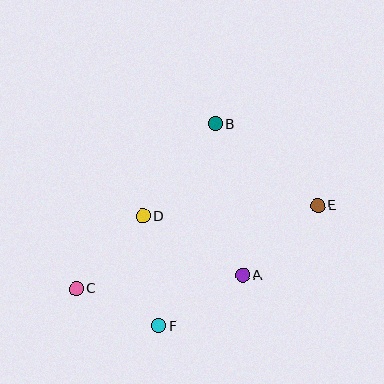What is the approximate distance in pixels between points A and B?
The distance between A and B is approximately 154 pixels.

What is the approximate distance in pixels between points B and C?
The distance between B and C is approximately 216 pixels.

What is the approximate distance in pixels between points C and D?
The distance between C and D is approximately 99 pixels.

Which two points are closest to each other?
Points C and F are closest to each other.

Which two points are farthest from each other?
Points C and E are farthest from each other.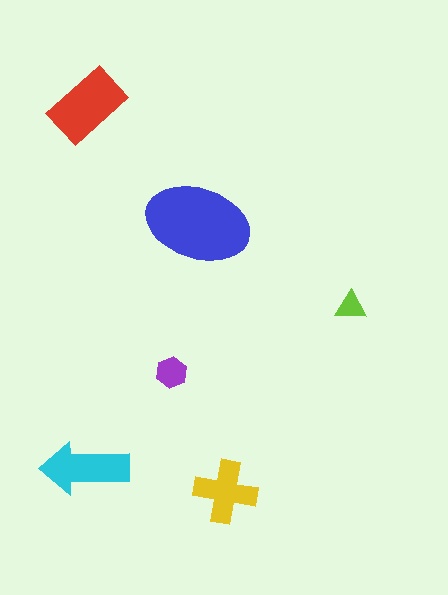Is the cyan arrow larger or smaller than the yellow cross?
Larger.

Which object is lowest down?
The yellow cross is bottommost.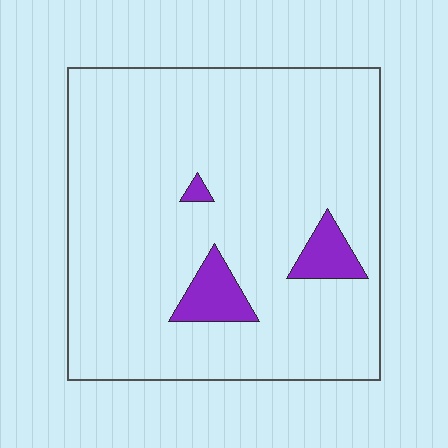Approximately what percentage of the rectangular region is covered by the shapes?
Approximately 5%.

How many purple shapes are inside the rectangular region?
3.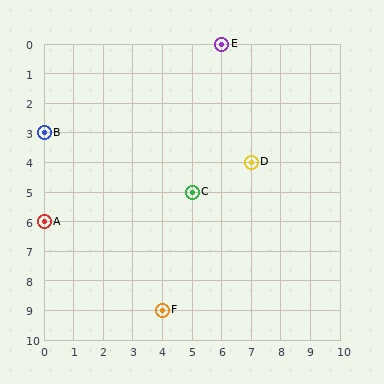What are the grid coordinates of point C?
Point C is at grid coordinates (5, 5).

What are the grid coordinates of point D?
Point D is at grid coordinates (7, 4).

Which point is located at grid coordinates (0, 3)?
Point B is at (0, 3).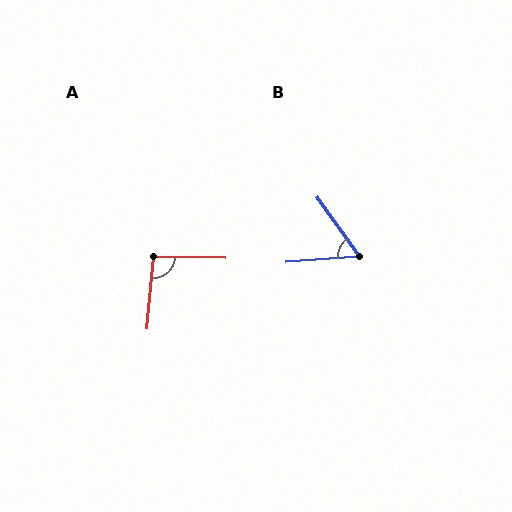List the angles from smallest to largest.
B (59°), A (94°).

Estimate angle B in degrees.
Approximately 59 degrees.